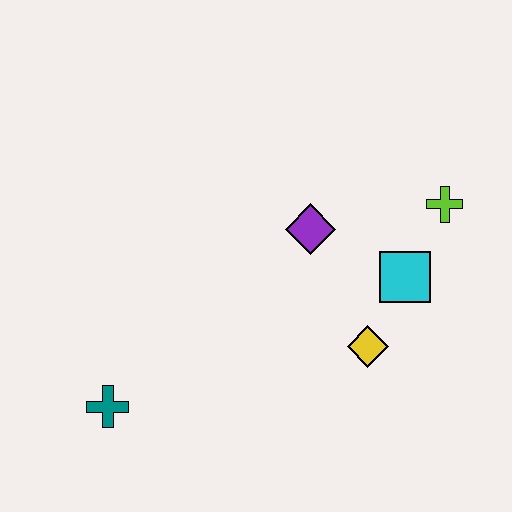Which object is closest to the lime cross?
The cyan square is closest to the lime cross.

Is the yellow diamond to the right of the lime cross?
No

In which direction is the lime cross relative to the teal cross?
The lime cross is to the right of the teal cross.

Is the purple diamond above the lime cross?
No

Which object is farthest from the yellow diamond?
The teal cross is farthest from the yellow diamond.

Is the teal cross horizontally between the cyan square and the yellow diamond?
No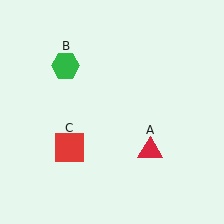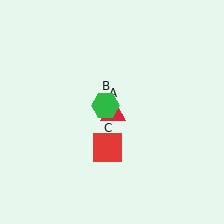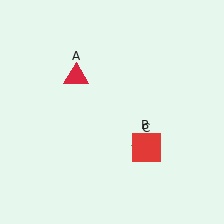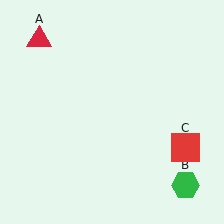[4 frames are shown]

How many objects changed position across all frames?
3 objects changed position: red triangle (object A), green hexagon (object B), red square (object C).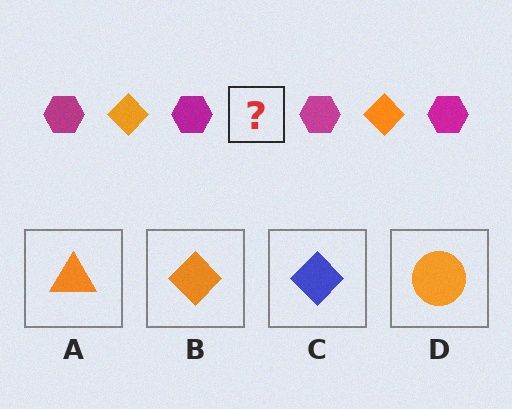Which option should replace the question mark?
Option B.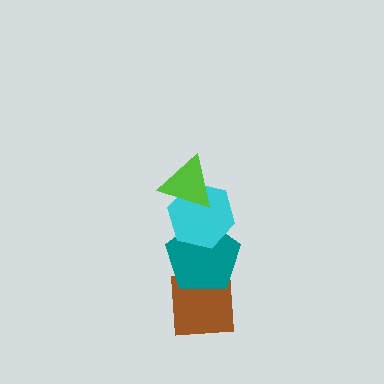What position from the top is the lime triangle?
The lime triangle is 1st from the top.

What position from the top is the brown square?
The brown square is 4th from the top.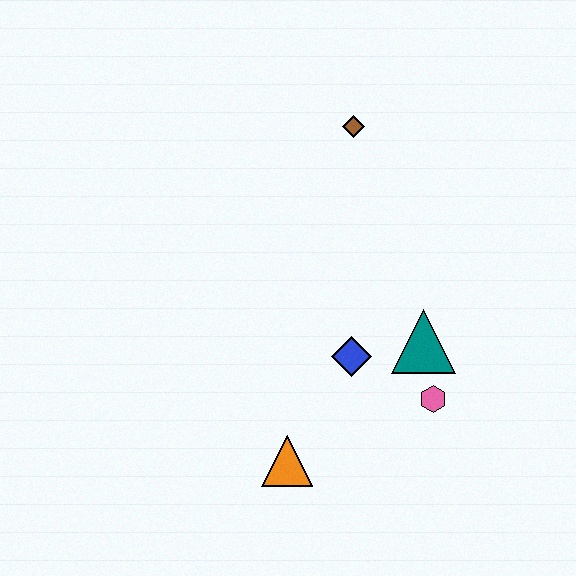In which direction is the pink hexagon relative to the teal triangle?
The pink hexagon is below the teal triangle.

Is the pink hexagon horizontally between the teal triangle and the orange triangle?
No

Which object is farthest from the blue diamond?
The brown diamond is farthest from the blue diamond.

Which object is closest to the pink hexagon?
The teal triangle is closest to the pink hexagon.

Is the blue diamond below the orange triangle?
No